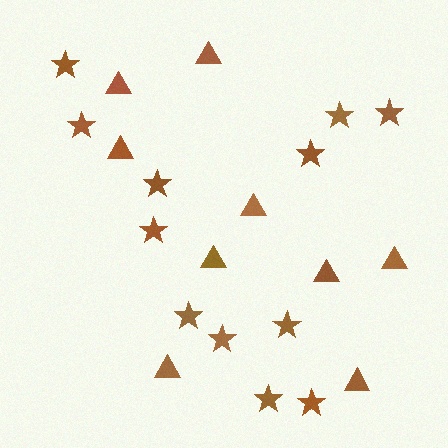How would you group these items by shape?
There are 2 groups: one group of triangles (9) and one group of stars (12).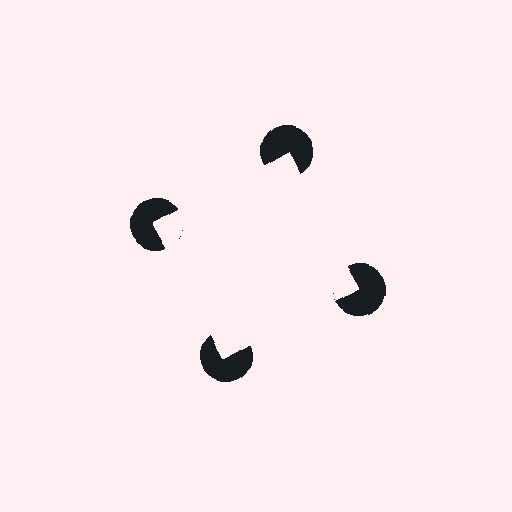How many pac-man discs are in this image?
There are 4 — one at each vertex of the illusory square.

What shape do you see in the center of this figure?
An illusory square — its edges are inferred from the aligned wedge cuts in the pac-man discs, not physically drawn.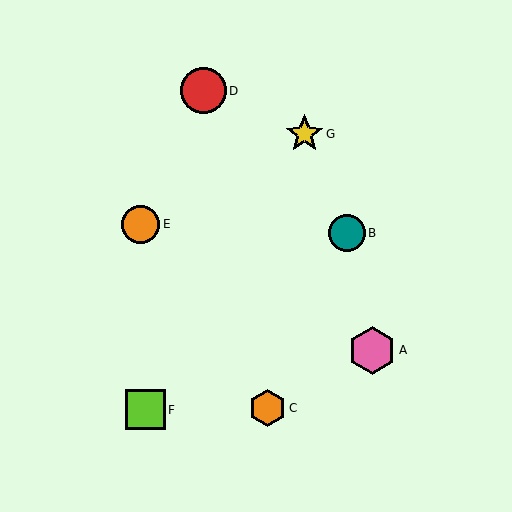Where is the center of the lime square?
The center of the lime square is at (145, 410).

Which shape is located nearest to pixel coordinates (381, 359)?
The pink hexagon (labeled A) at (372, 350) is nearest to that location.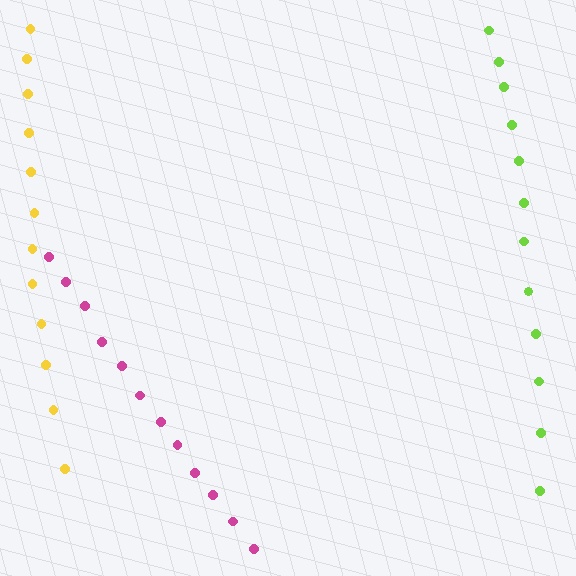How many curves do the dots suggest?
There are 3 distinct paths.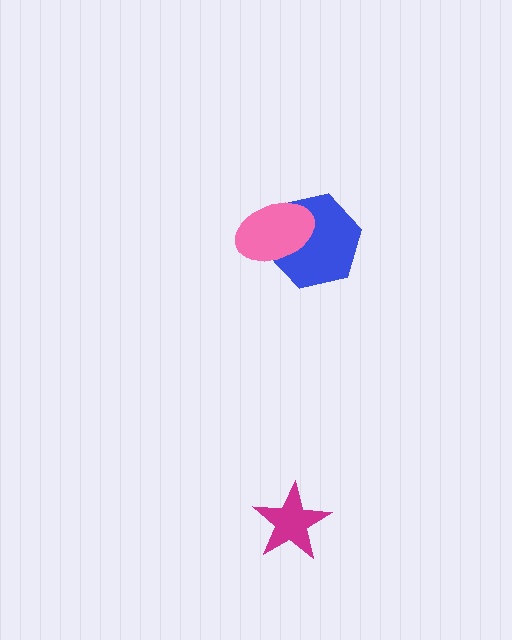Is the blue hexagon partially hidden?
Yes, it is partially covered by another shape.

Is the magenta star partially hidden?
No, no other shape covers it.